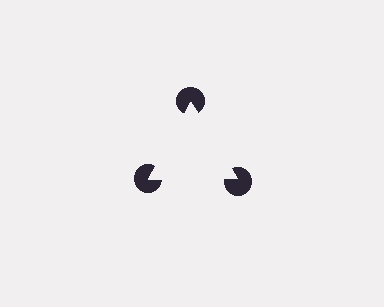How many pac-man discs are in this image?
There are 3 — one at each vertex of the illusory triangle.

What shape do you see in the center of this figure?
An illusory triangle — its edges are inferred from the aligned wedge cuts in the pac-man discs, not physically drawn.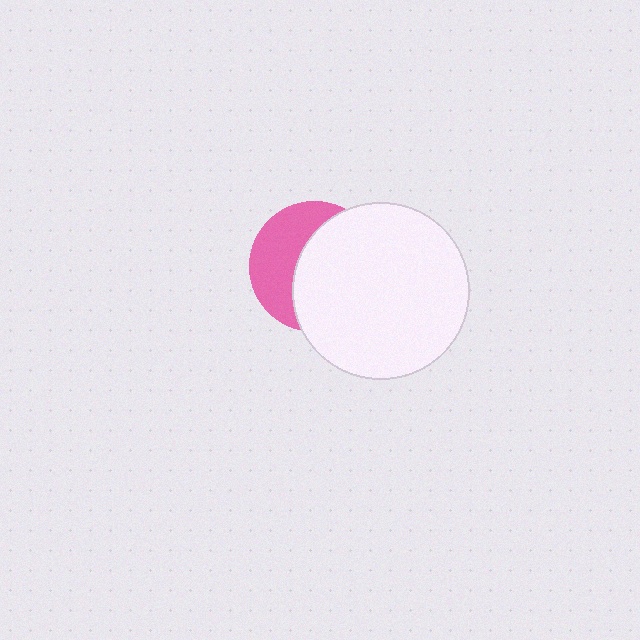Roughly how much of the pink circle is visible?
A small part of it is visible (roughly 41%).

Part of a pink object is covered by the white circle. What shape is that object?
It is a circle.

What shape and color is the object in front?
The object in front is a white circle.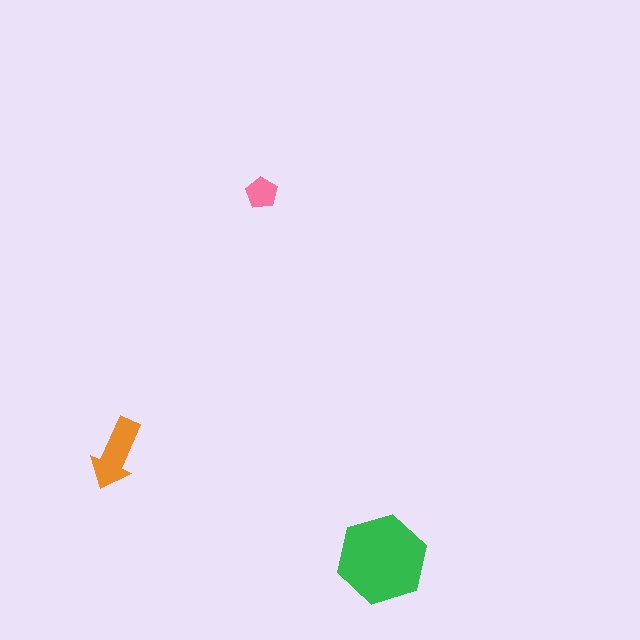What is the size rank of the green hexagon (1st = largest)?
1st.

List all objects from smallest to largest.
The pink pentagon, the orange arrow, the green hexagon.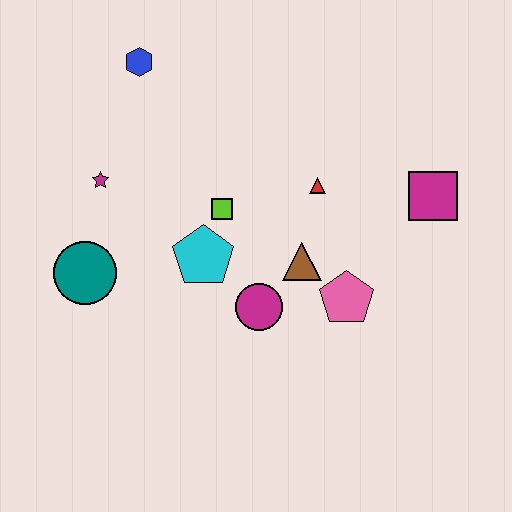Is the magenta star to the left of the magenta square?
Yes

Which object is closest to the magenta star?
The teal circle is closest to the magenta star.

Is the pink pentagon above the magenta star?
No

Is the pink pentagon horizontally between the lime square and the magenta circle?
No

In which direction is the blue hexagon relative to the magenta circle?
The blue hexagon is above the magenta circle.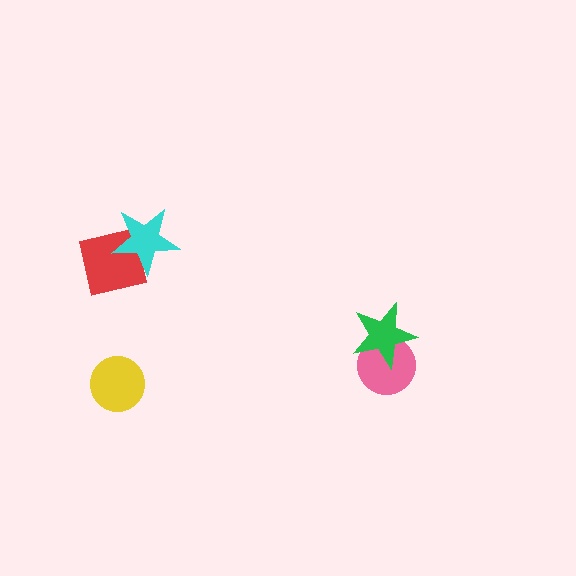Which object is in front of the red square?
The cyan star is in front of the red square.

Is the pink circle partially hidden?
Yes, it is partially covered by another shape.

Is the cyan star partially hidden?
No, no other shape covers it.